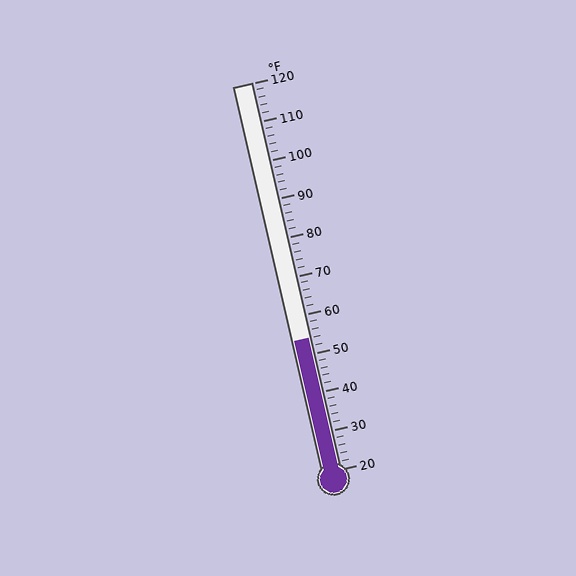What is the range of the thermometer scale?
The thermometer scale ranges from 20°F to 120°F.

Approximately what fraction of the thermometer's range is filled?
The thermometer is filled to approximately 35% of its range.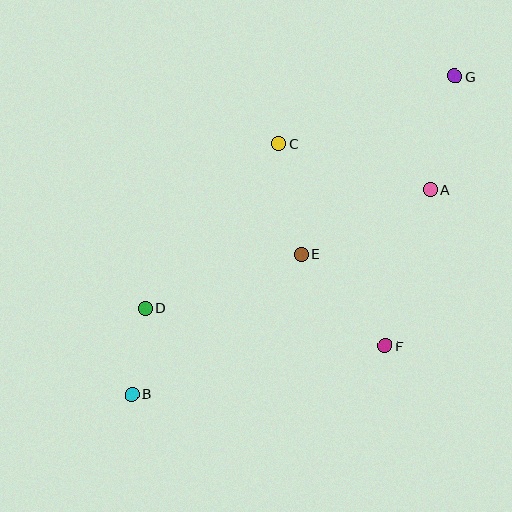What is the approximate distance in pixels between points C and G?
The distance between C and G is approximately 189 pixels.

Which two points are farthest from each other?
Points B and G are farthest from each other.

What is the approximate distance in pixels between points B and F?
The distance between B and F is approximately 258 pixels.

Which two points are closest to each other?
Points B and D are closest to each other.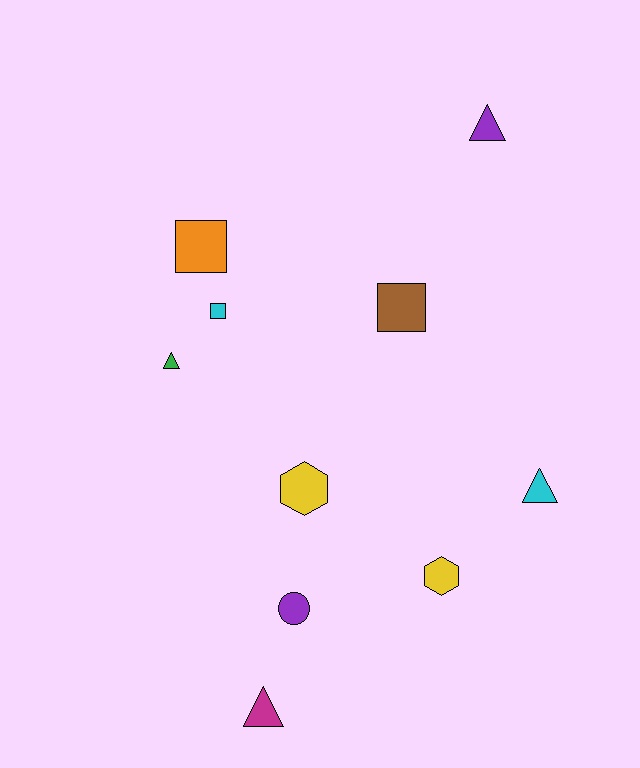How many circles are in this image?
There is 1 circle.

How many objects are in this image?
There are 10 objects.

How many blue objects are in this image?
There are no blue objects.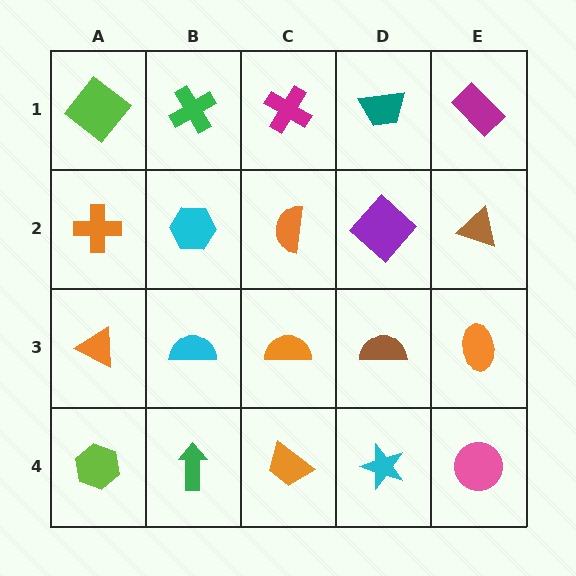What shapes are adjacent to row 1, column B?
A cyan hexagon (row 2, column B), a lime diamond (row 1, column A), a magenta cross (row 1, column C).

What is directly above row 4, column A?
An orange triangle.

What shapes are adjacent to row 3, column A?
An orange cross (row 2, column A), a lime hexagon (row 4, column A), a cyan semicircle (row 3, column B).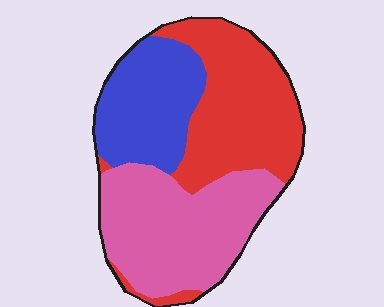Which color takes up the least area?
Blue, at roughly 25%.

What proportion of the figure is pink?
Pink covers roughly 40% of the figure.